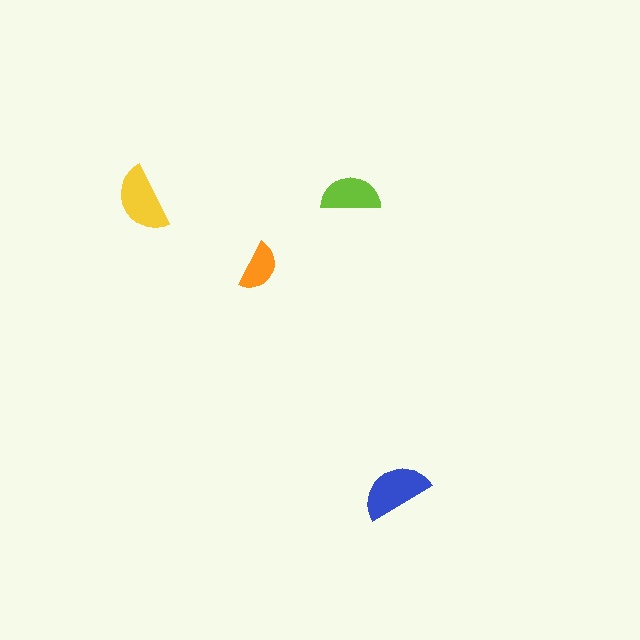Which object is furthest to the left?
The yellow semicircle is leftmost.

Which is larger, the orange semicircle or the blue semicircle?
The blue one.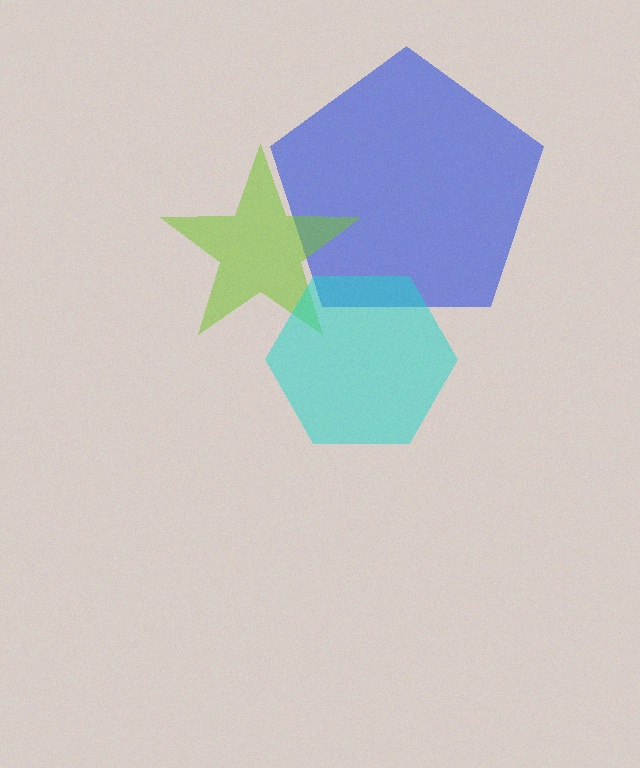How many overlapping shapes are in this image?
There are 3 overlapping shapes in the image.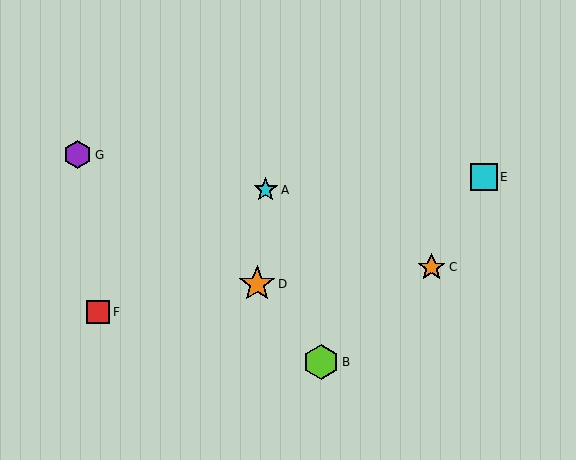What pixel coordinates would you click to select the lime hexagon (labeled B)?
Click at (321, 362) to select the lime hexagon B.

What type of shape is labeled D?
Shape D is an orange star.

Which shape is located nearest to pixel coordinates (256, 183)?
The cyan star (labeled A) at (266, 190) is nearest to that location.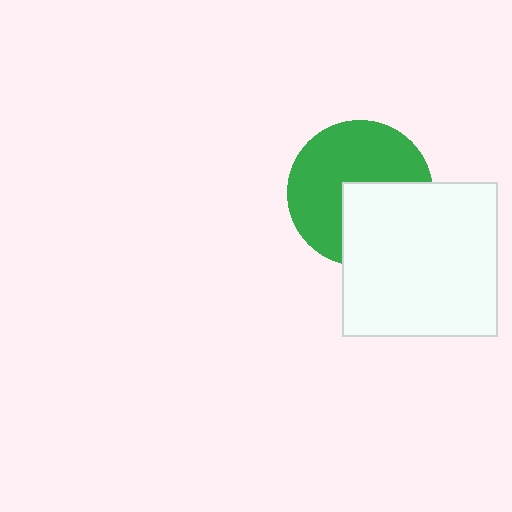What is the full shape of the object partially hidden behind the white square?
The partially hidden object is a green circle.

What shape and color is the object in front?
The object in front is a white square.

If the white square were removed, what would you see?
You would see the complete green circle.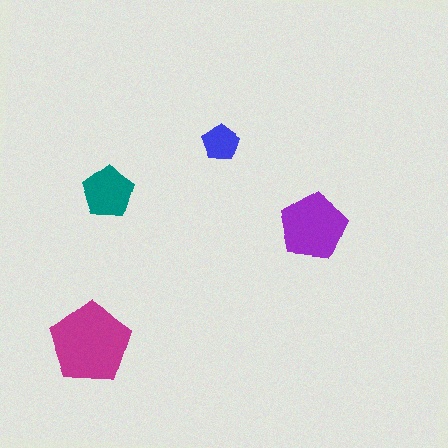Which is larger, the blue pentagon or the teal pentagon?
The teal one.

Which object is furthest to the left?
The magenta pentagon is leftmost.